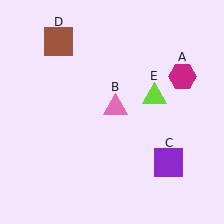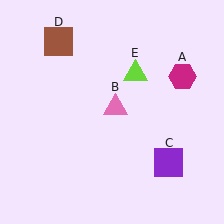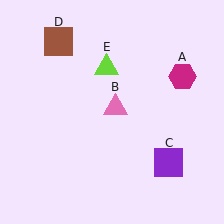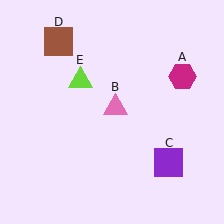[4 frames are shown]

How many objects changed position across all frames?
1 object changed position: lime triangle (object E).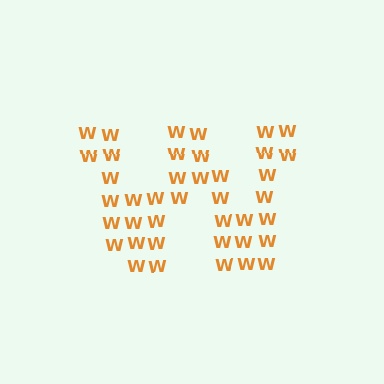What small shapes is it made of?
It is made of small letter W's.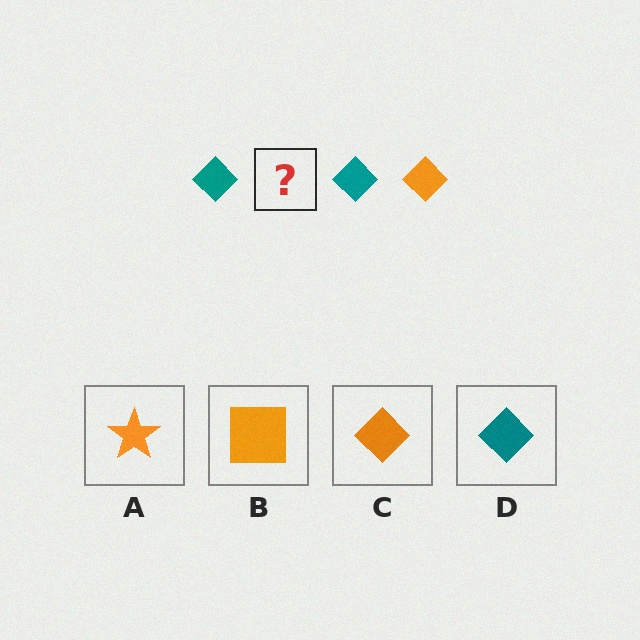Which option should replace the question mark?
Option C.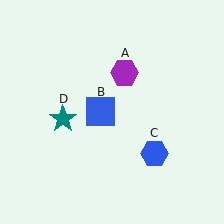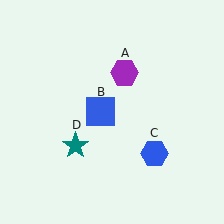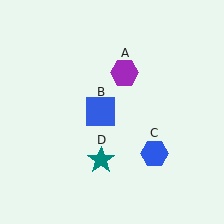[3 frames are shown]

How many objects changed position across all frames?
1 object changed position: teal star (object D).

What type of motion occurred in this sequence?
The teal star (object D) rotated counterclockwise around the center of the scene.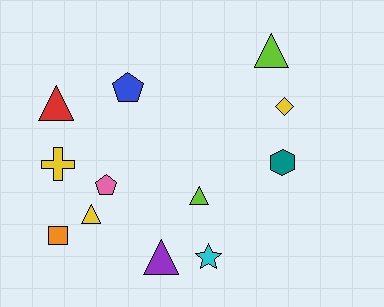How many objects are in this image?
There are 12 objects.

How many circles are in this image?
There are no circles.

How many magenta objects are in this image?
There are no magenta objects.